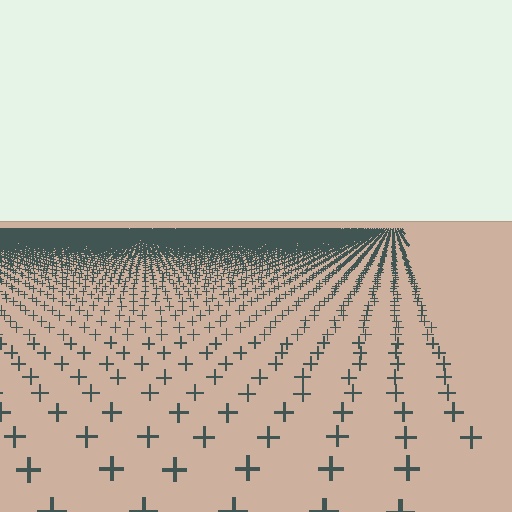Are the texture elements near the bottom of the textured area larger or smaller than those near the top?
Larger. Near the bottom, elements are closer to the viewer and appear at a bigger on-screen size.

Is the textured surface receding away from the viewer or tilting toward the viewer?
The surface is receding away from the viewer. Texture elements get smaller and denser toward the top.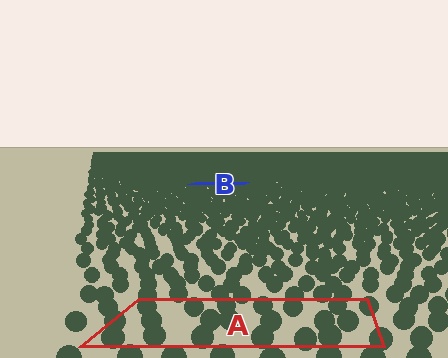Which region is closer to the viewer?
Region A is closer. The texture elements there are larger and more spread out.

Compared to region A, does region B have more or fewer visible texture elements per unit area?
Region B has more texture elements per unit area — they are packed more densely because it is farther away.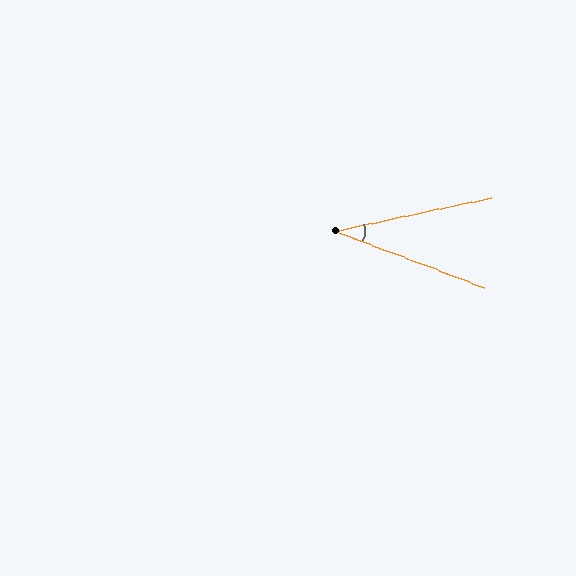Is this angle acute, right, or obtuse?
It is acute.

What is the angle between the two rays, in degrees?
Approximately 33 degrees.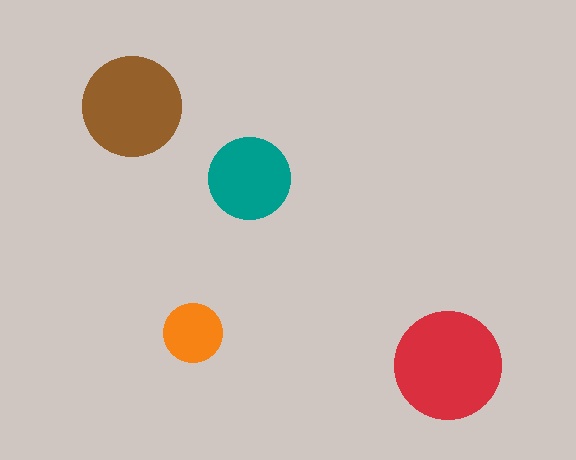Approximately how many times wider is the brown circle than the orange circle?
About 1.5 times wider.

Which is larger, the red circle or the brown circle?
The red one.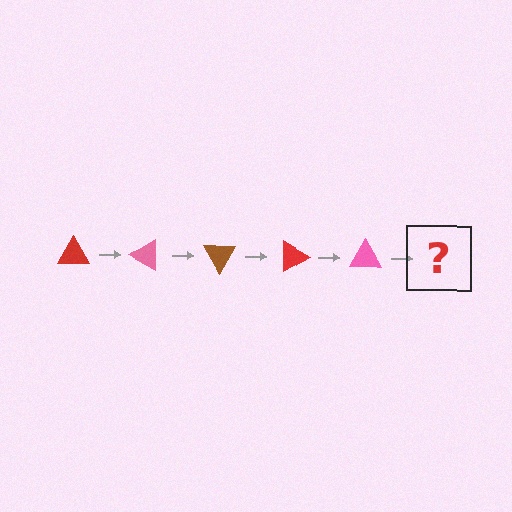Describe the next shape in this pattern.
It should be a brown triangle, rotated 150 degrees from the start.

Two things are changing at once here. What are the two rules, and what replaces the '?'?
The two rules are that it rotates 30 degrees each step and the color cycles through red, pink, and brown. The '?' should be a brown triangle, rotated 150 degrees from the start.